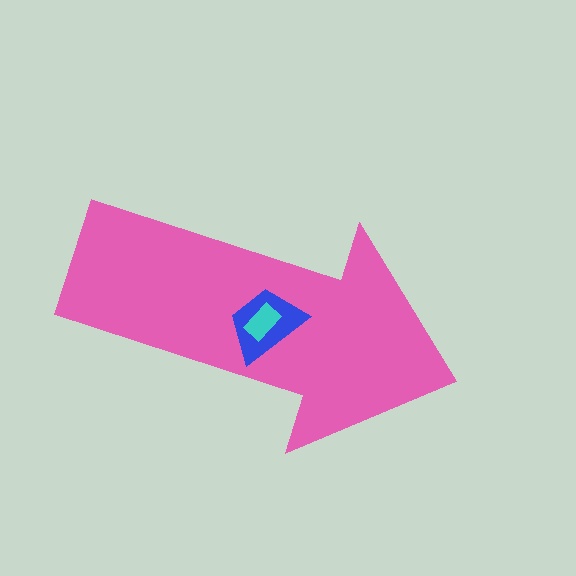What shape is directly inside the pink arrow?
The blue trapezoid.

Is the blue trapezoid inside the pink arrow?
Yes.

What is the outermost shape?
The pink arrow.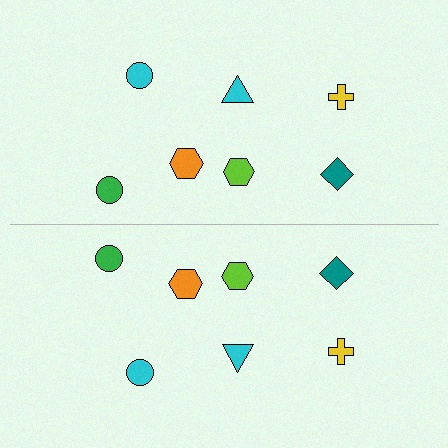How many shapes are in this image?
There are 14 shapes in this image.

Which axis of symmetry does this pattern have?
The pattern has a horizontal axis of symmetry running through the center of the image.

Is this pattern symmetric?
Yes, this pattern has bilateral (reflection) symmetry.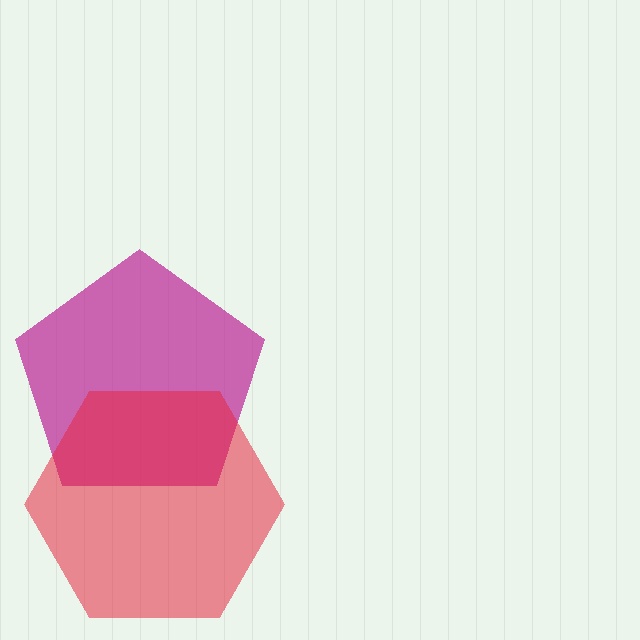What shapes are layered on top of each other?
The layered shapes are: a magenta pentagon, a red hexagon.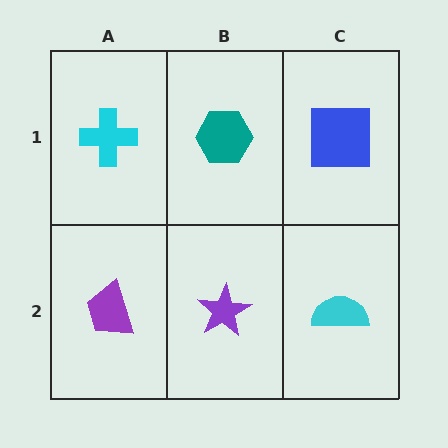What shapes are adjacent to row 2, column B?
A teal hexagon (row 1, column B), a purple trapezoid (row 2, column A), a cyan semicircle (row 2, column C).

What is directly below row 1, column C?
A cyan semicircle.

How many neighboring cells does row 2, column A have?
2.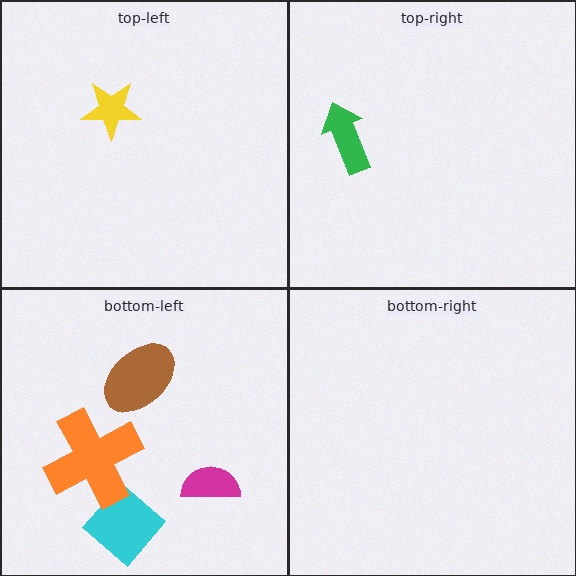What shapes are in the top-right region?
The green arrow.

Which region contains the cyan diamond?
The bottom-left region.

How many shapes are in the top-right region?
1.